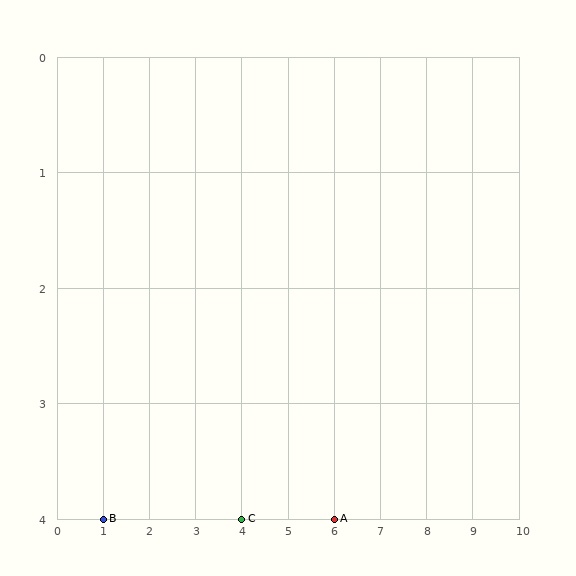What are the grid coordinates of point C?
Point C is at grid coordinates (4, 4).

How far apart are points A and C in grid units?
Points A and C are 2 columns apart.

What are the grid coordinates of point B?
Point B is at grid coordinates (1, 4).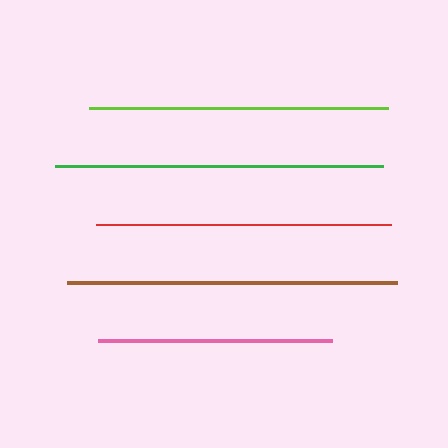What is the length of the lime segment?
The lime segment is approximately 300 pixels long.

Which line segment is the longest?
The brown line is the longest at approximately 330 pixels.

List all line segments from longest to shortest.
From longest to shortest: brown, green, lime, red, pink.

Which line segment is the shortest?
The pink line is the shortest at approximately 235 pixels.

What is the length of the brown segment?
The brown segment is approximately 330 pixels long.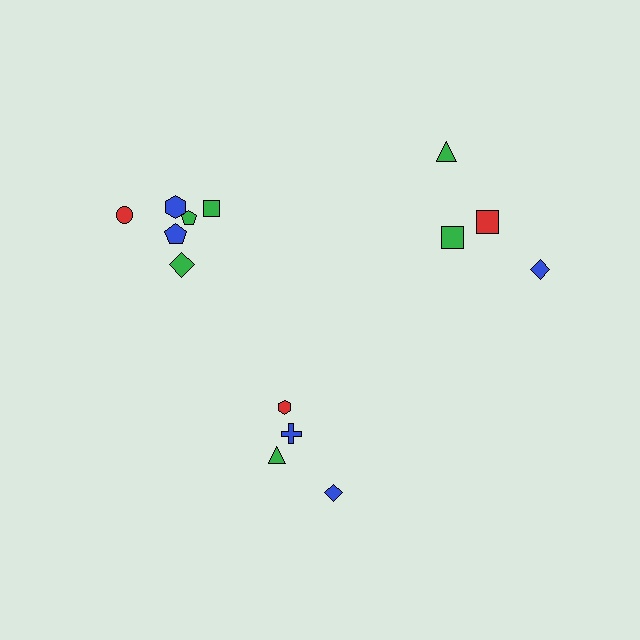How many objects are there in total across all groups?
There are 14 objects.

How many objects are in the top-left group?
There are 6 objects.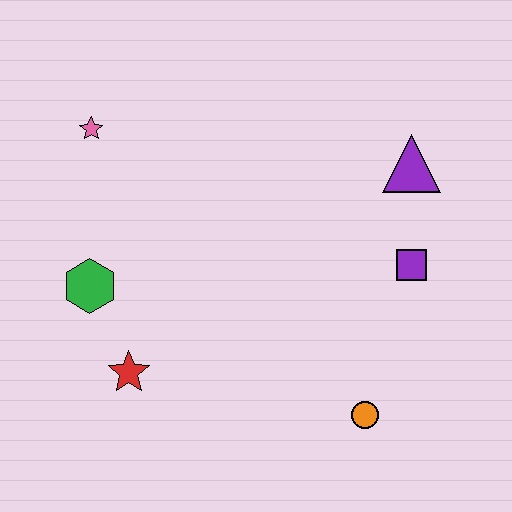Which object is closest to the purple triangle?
The purple square is closest to the purple triangle.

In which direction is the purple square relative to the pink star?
The purple square is to the right of the pink star.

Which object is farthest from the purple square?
The pink star is farthest from the purple square.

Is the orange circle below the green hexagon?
Yes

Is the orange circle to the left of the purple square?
Yes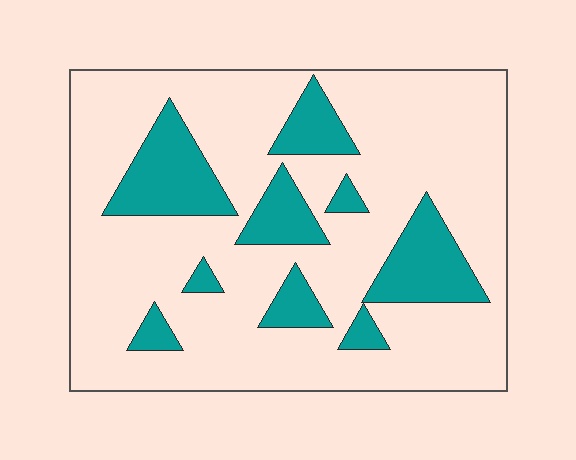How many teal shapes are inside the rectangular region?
9.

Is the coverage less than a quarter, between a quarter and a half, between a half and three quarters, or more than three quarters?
Less than a quarter.